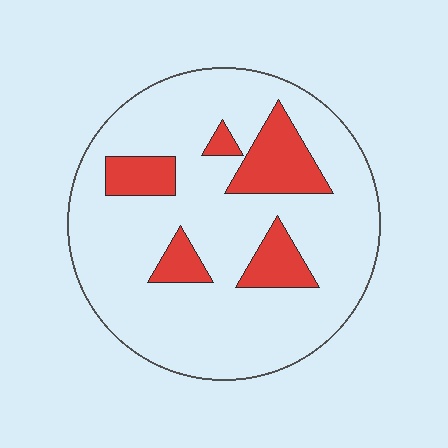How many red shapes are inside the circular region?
5.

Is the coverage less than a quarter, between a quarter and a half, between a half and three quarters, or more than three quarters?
Less than a quarter.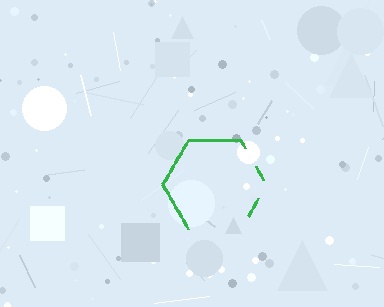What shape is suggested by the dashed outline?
The dashed outline suggests a hexagon.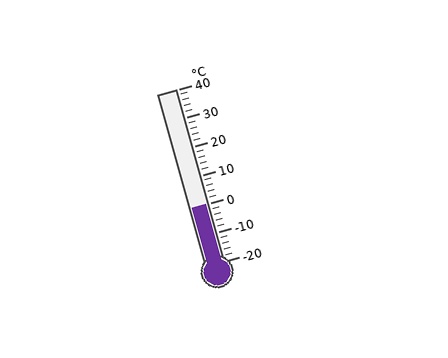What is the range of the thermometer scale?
The thermometer scale ranges from -20°C to 40°C.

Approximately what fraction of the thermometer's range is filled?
The thermometer is filled to approximately 35% of its range.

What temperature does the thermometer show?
The thermometer shows approximately 0°C.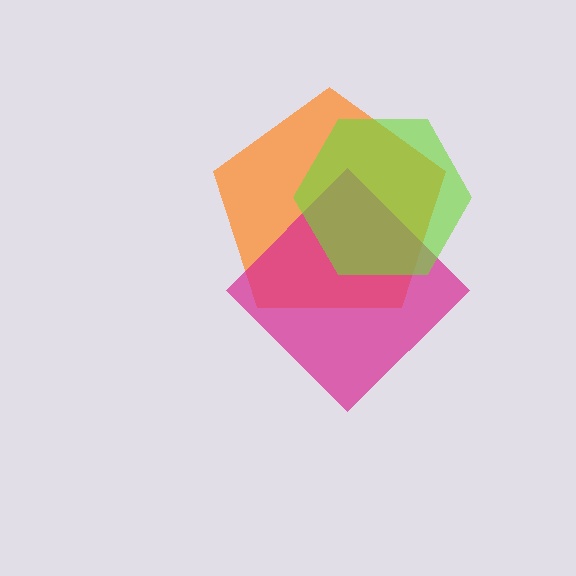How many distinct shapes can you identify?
There are 3 distinct shapes: an orange pentagon, a magenta diamond, a lime hexagon.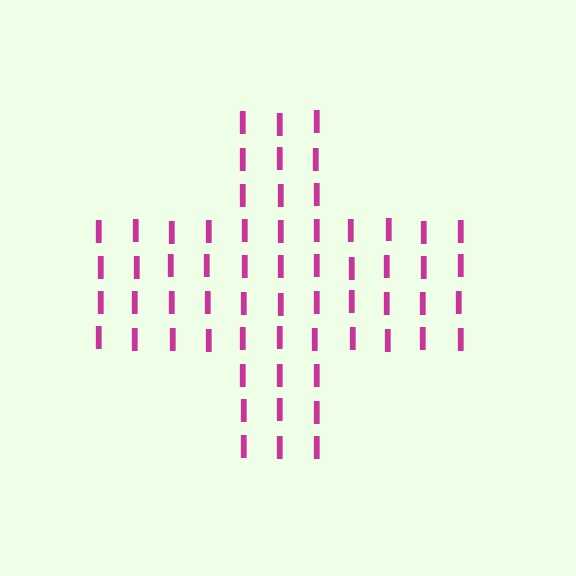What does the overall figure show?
The overall figure shows a cross.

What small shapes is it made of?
It is made of small letter I's.